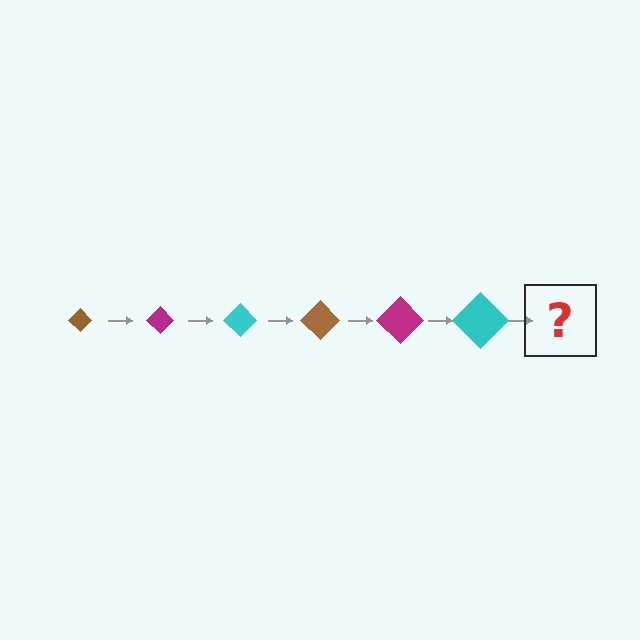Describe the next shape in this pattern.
It should be a brown diamond, larger than the previous one.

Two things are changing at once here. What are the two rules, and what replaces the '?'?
The two rules are that the diamond grows larger each step and the color cycles through brown, magenta, and cyan. The '?' should be a brown diamond, larger than the previous one.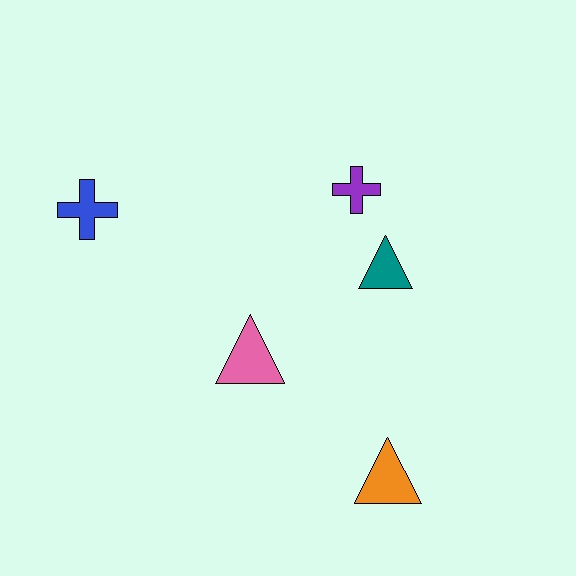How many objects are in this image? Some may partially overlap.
There are 5 objects.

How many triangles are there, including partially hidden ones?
There are 3 triangles.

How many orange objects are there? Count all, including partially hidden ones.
There is 1 orange object.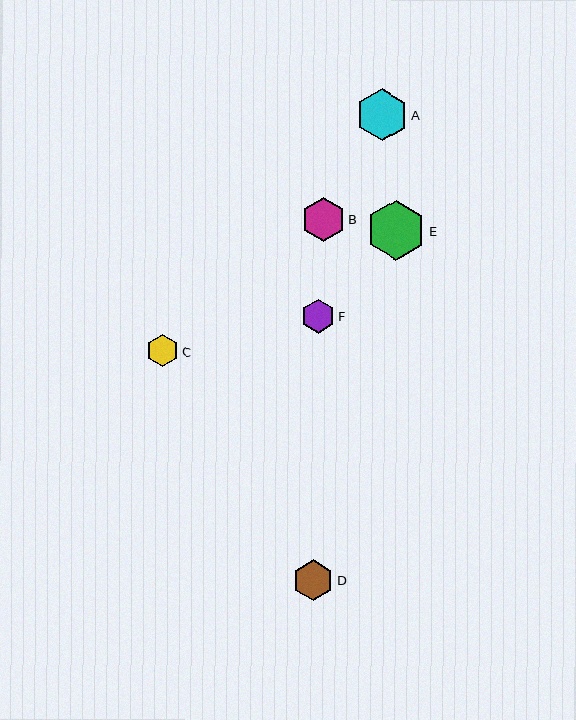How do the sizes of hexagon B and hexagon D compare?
Hexagon B and hexagon D are approximately the same size.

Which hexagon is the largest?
Hexagon E is the largest with a size of approximately 59 pixels.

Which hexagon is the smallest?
Hexagon C is the smallest with a size of approximately 32 pixels.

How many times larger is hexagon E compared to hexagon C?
Hexagon E is approximately 1.8 times the size of hexagon C.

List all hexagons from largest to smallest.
From largest to smallest: E, A, B, D, F, C.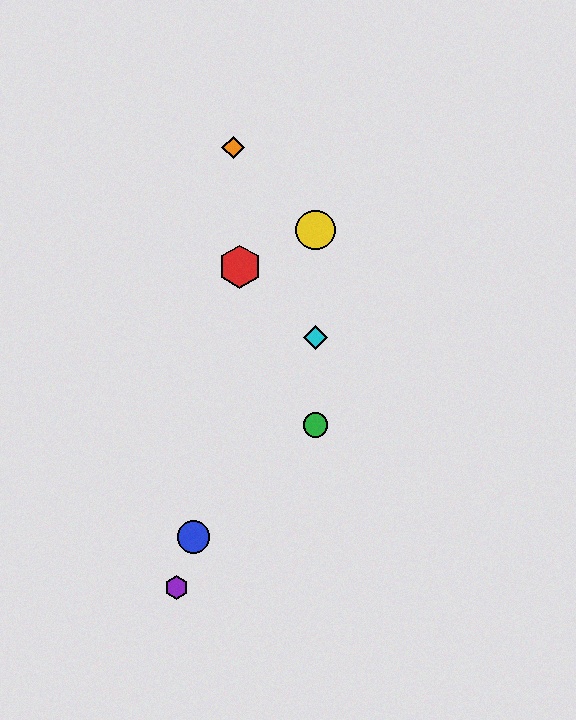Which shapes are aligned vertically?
The green circle, the yellow circle, the cyan diamond are aligned vertically.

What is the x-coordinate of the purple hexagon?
The purple hexagon is at x≈176.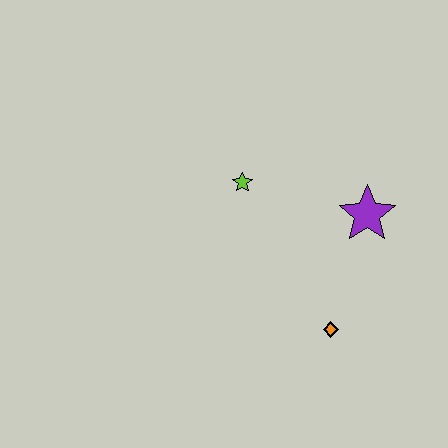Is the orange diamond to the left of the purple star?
Yes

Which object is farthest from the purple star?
The lime star is farthest from the purple star.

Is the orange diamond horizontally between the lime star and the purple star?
Yes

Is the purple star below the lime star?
Yes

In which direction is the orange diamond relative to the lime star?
The orange diamond is below the lime star.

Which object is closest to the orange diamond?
The purple star is closest to the orange diamond.